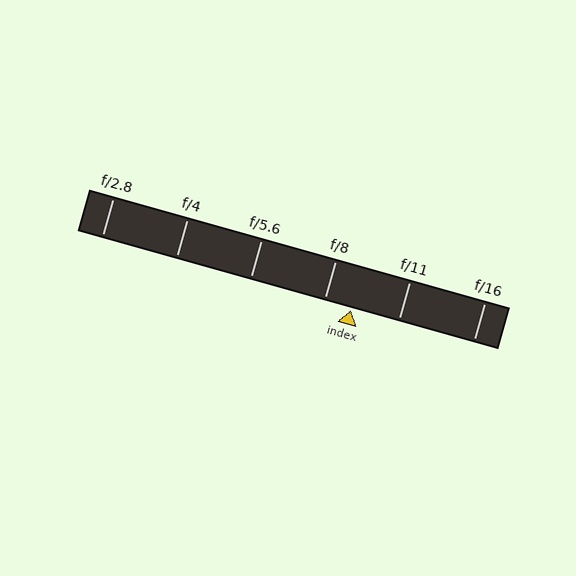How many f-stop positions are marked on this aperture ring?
There are 6 f-stop positions marked.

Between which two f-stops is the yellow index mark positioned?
The index mark is between f/8 and f/11.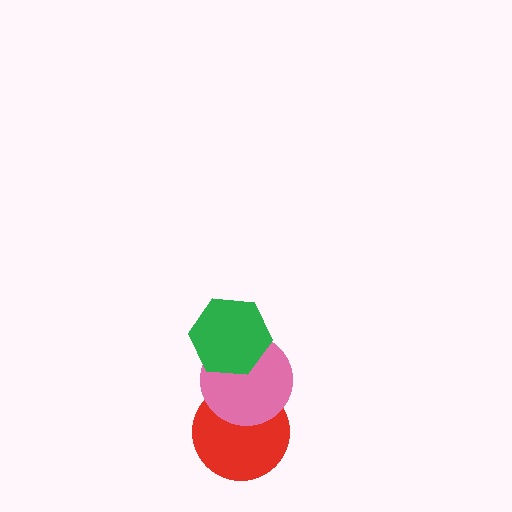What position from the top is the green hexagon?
The green hexagon is 1st from the top.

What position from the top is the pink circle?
The pink circle is 2nd from the top.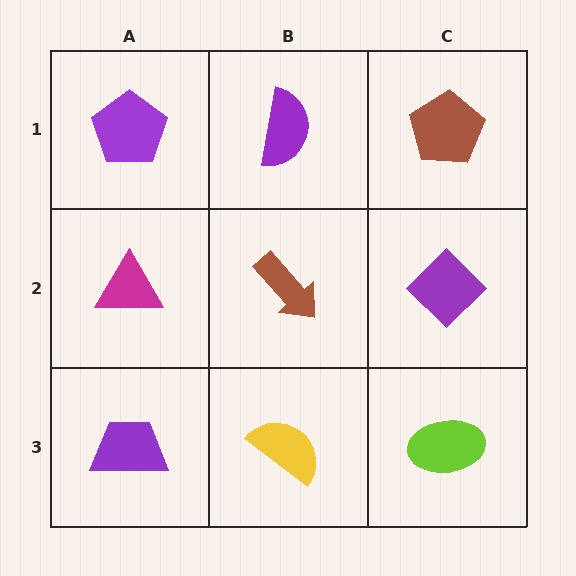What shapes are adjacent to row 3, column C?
A purple diamond (row 2, column C), a yellow semicircle (row 3, column B).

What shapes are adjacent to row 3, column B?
A brown arrow (row 2, column B), a purple trapezoid (row 3, column A), a lime ellipse (row 3, column C).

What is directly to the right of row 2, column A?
A brown arrow.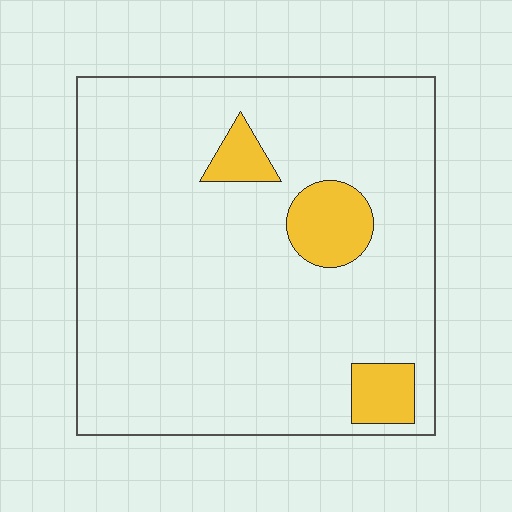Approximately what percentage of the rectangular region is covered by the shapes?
Approximately 10%.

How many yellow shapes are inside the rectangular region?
3.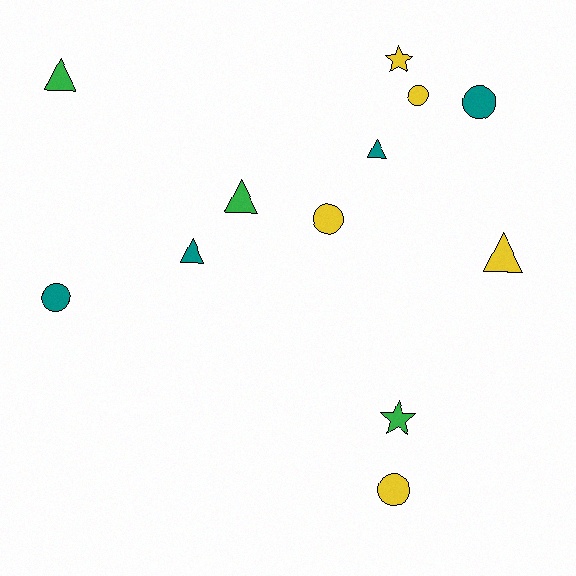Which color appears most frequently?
Yellow, with 5 objects.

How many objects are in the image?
There are 12 objects.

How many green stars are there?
There is 1 green star.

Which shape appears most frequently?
Triangle, with 5 objects.